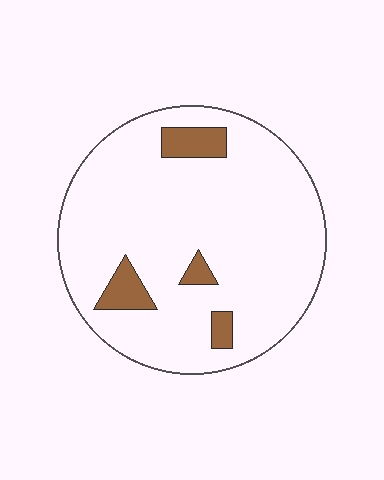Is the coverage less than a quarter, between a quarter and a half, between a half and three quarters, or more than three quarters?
Less than a quarter.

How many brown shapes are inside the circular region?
4.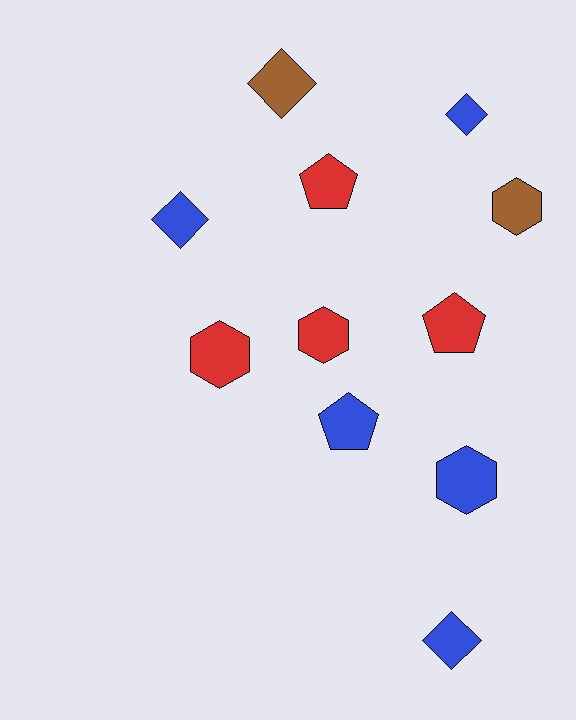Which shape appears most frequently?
Hexagon, with 4 objects.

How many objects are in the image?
There are 11 objects.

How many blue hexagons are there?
There is 1 blue hexagon.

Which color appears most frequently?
Blue, with 5 objects.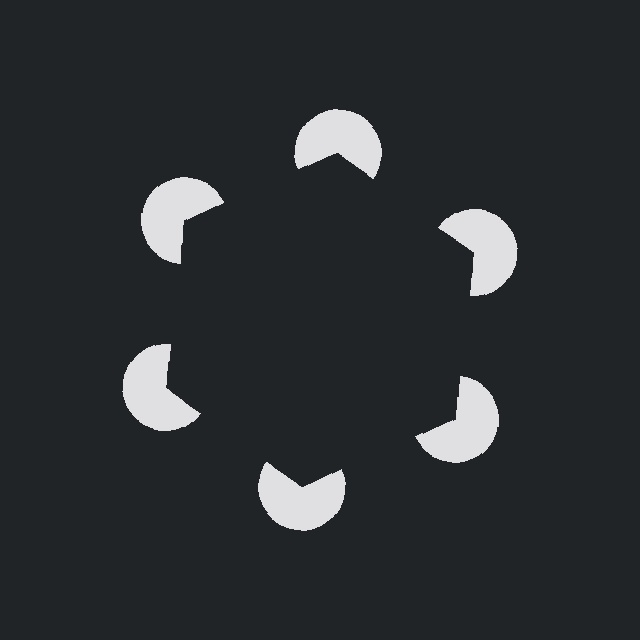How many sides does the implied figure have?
6 sides.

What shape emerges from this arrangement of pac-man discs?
An illusory hexagon — its edges are inferred from the aligned wedge cuts in the pac-man discs, not physically drawn.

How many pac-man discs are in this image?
There are 6 — one at each vertex of the illusory hexagon.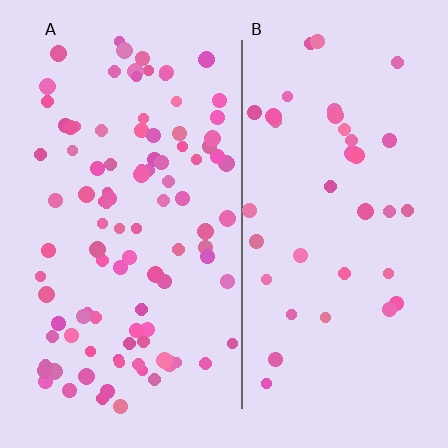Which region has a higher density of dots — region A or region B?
A (the left).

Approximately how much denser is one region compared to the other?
Approximately 2.7× — region A over region B.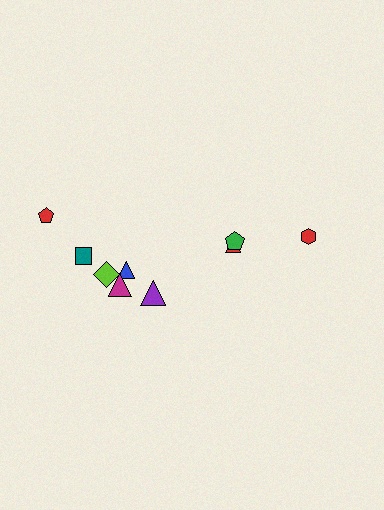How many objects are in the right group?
There are 3 objects.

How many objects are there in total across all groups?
There are 9 objects.